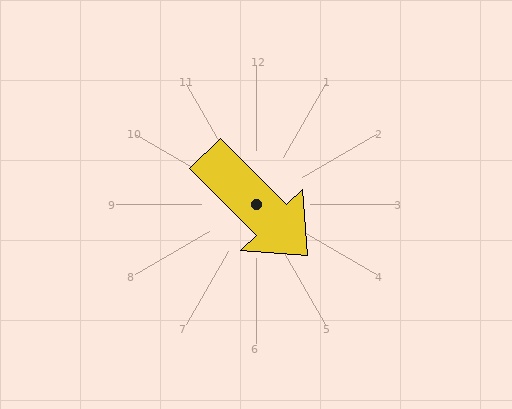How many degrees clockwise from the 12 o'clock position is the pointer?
Approximately 135 degrees.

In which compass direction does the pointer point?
Southeast.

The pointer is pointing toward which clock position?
Roughly 4 o'clock.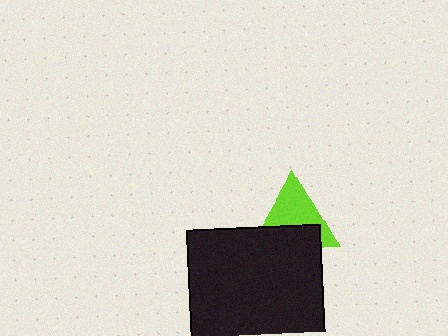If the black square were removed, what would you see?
You would see the complete lime triangle.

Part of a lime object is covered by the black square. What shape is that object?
It is a triangle.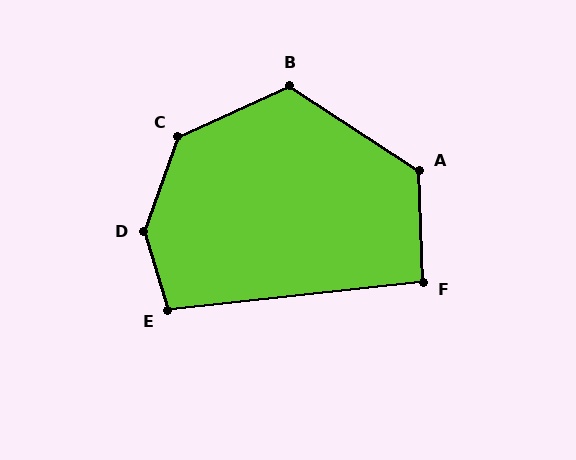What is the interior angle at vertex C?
Approximately 134 degrees (obtuse).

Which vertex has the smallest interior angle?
F, at approximately 95 degrees.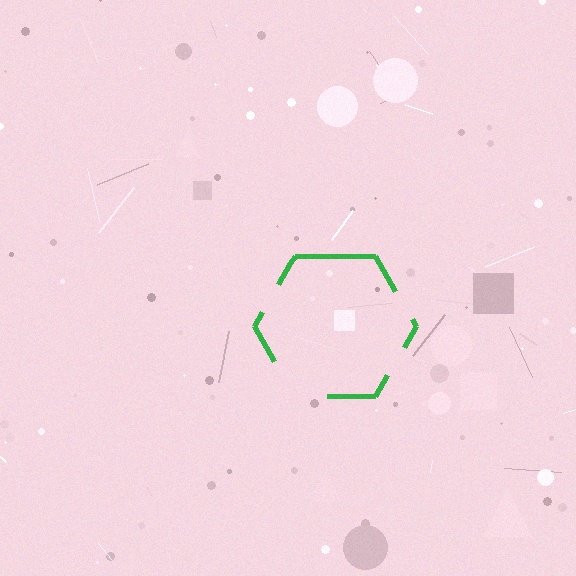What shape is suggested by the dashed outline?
The dashed outline suggests a hexagon.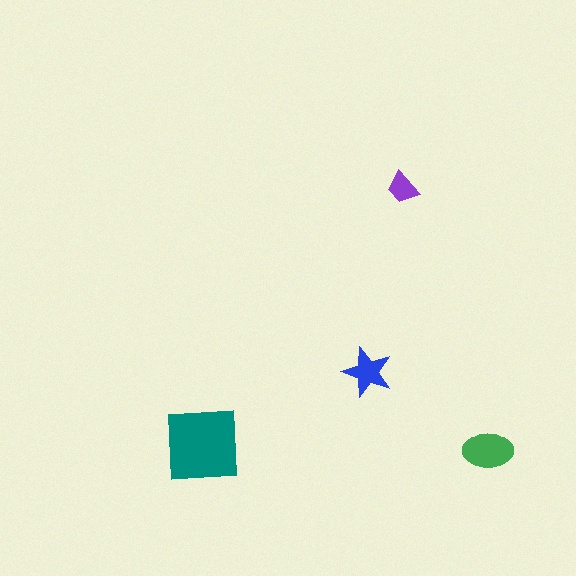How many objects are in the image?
There are 4 objects in the image.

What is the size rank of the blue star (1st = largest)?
3rd.